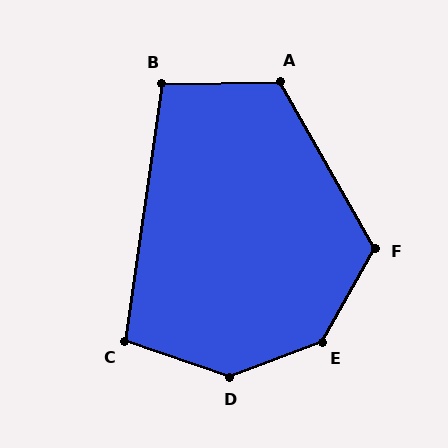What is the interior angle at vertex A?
Approximately 118 degrees (obtuse).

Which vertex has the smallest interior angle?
B, at approximately 99 degrees.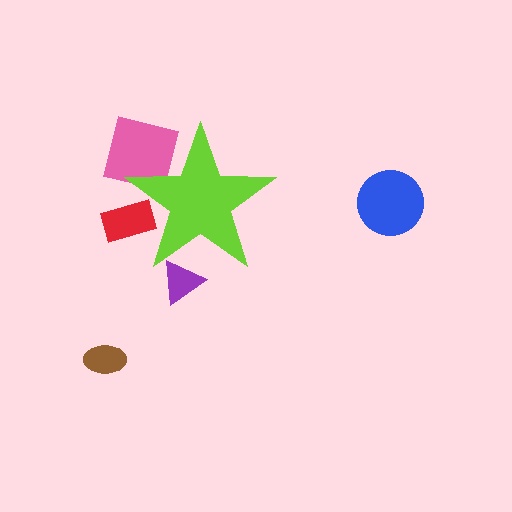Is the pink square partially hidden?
Yes, the pink square is partially hidden behind the lime star.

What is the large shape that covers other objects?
A lime star.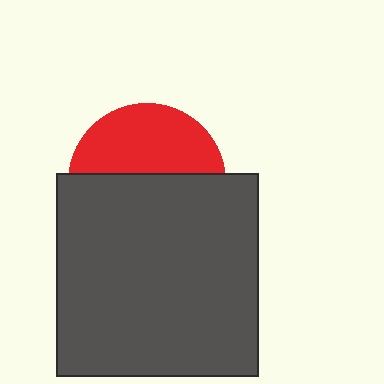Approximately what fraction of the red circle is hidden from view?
Roughly 57% of the red circle is hidden behind the dark gray square.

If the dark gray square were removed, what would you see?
You would see the complete red circle.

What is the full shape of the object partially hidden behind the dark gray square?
The partially hidden object is a red circle.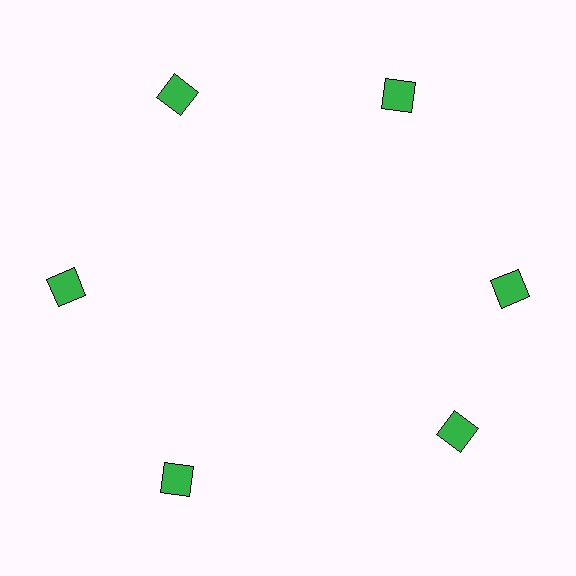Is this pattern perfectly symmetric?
No. The 6 green squares are arranged in a ring, but one element near the 5 o'clock position is rotated out of alignment along the ring, breaking the 6-fold rotational symmetry.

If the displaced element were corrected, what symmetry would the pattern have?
It would have 6-fold rotational symmetry — the pattern would map onto itself every 60 degrees.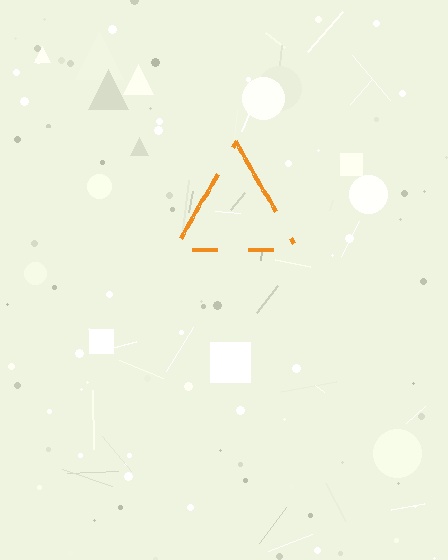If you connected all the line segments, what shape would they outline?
They would outline a triangle.